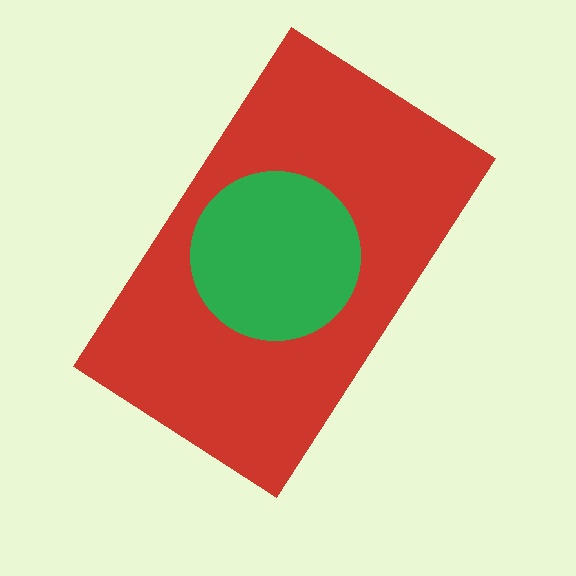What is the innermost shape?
The green circle.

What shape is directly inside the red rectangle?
The green circle.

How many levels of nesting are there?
2.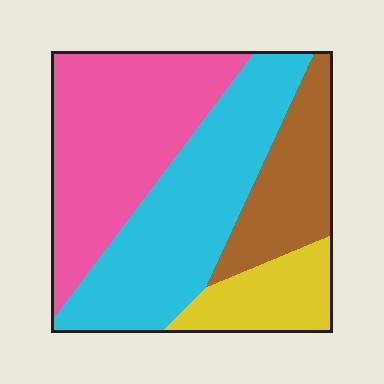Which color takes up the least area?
Yellow, at roughly 15%.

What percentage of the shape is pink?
Pink takes up between a third and a half of the shape.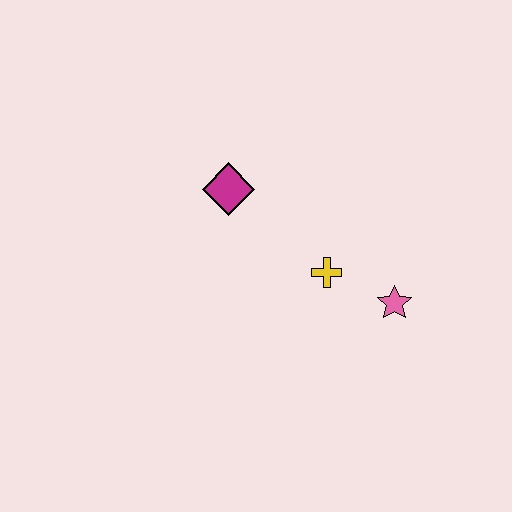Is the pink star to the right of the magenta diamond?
Yes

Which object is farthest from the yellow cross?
The magenta diamond is farthest from the yellow cross.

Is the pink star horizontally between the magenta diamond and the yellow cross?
No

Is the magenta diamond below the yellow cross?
No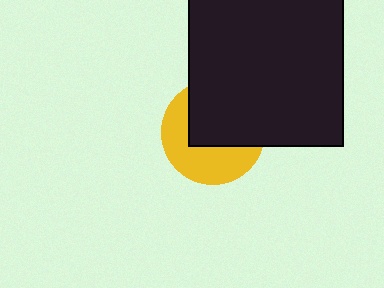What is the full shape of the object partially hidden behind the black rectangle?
The partially hidden object is a yellow circle.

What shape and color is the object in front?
The object in front is a black rectangle.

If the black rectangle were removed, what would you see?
You would see the complete yellow circle.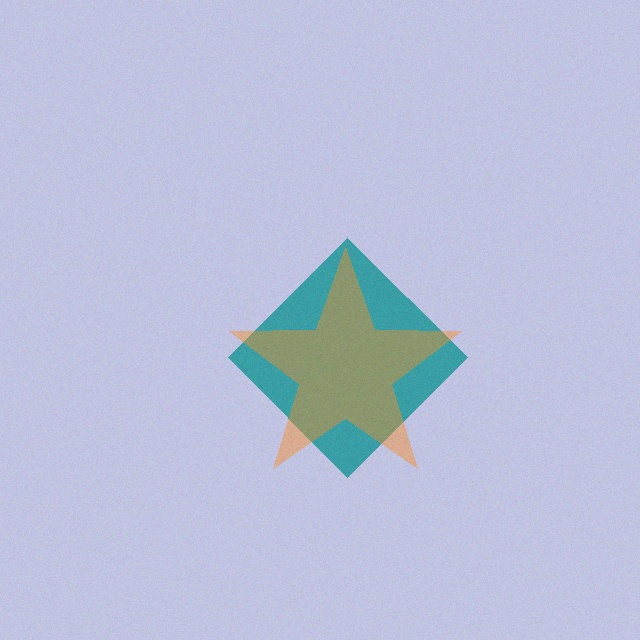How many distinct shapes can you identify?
There are 2 distinct shapes: a teal diamond, an orange star.